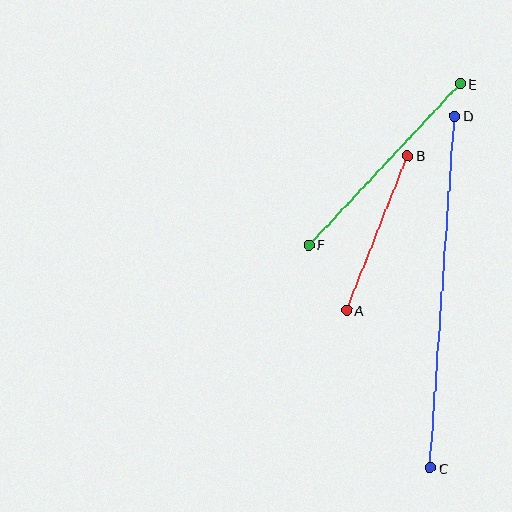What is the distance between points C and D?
The distance is approximately 353 pixels.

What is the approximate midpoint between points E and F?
The midpoint is at approximately (384, 164) pixels.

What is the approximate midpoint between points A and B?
The midpoint is at approximately (377, 233) pixels.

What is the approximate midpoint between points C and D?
The midpoint is at approximately (443, 292) pixels.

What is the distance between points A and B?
The distance is approximately 166 pixels.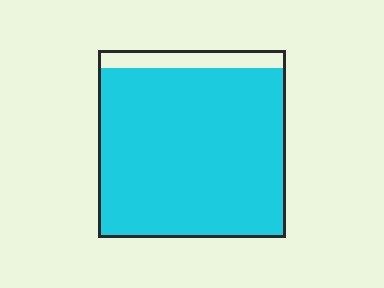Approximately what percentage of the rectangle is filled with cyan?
Approximately 90%.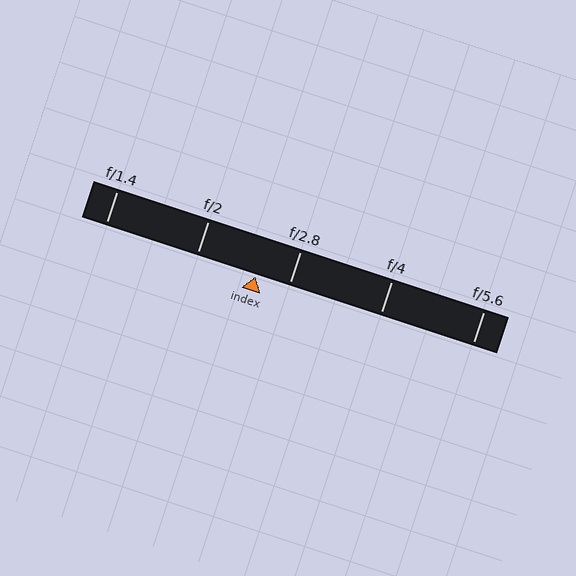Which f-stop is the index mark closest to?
The index mark is closest to f/2.8.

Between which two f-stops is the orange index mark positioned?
The index mark is between f/2 and f/2.8.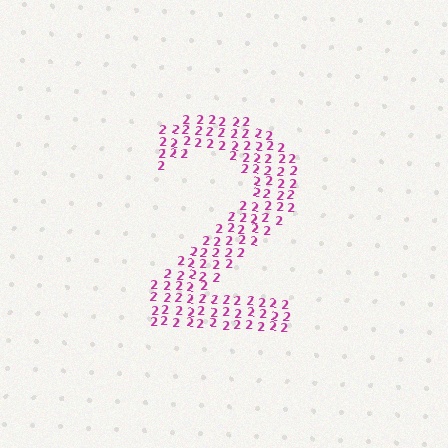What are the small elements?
The small elements are digit 2's.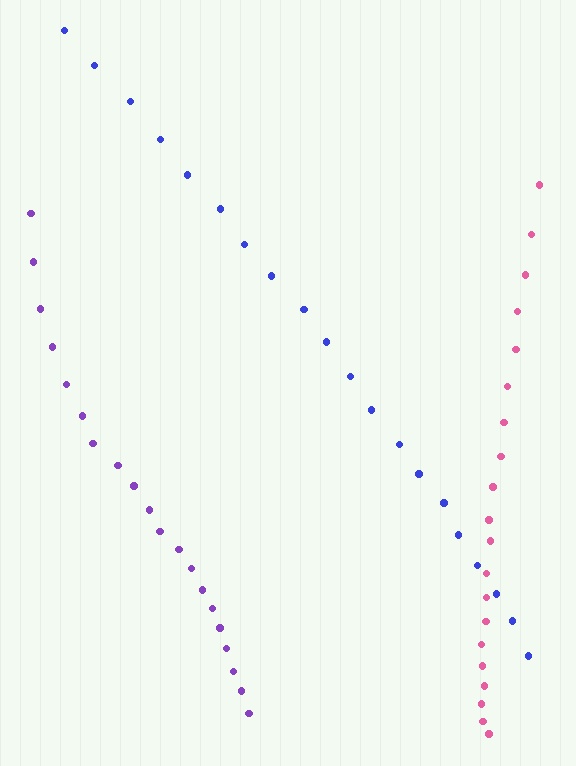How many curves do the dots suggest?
There are 3 distinct paths.